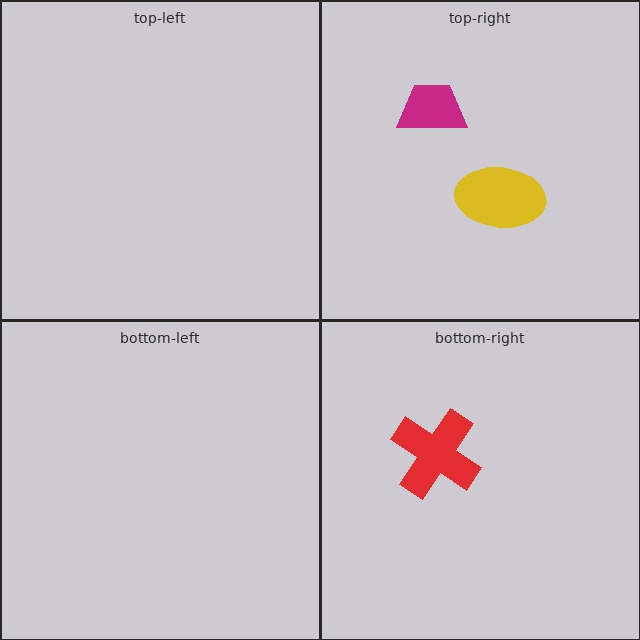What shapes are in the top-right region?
The yellow ellipse, the magenta trapezoid.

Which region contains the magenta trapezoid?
The top-right region.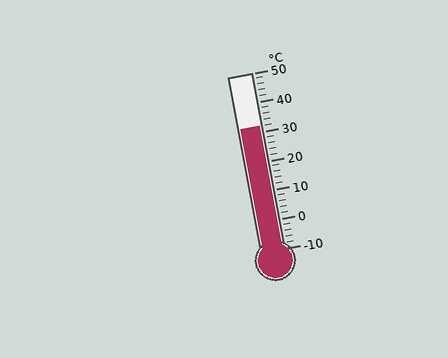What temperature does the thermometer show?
The thermometer shows approximately 32°C.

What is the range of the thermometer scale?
The thermometer scale ranges from -10°C to 50°C.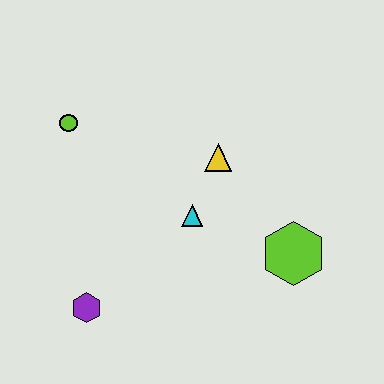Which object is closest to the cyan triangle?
The yellow triangle is closest to the cyan triangle.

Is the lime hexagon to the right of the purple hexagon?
Yes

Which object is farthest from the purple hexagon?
The lime hexagon is farthest from the purple hexagon.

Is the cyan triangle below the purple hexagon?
No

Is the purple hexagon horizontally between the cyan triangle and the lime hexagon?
No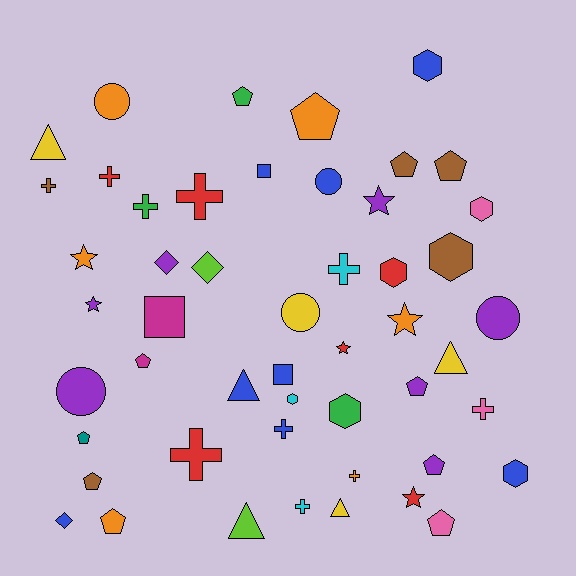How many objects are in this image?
There are 50 objects.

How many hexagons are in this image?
There are 7 hexagons.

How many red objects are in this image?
There are 6 red objects.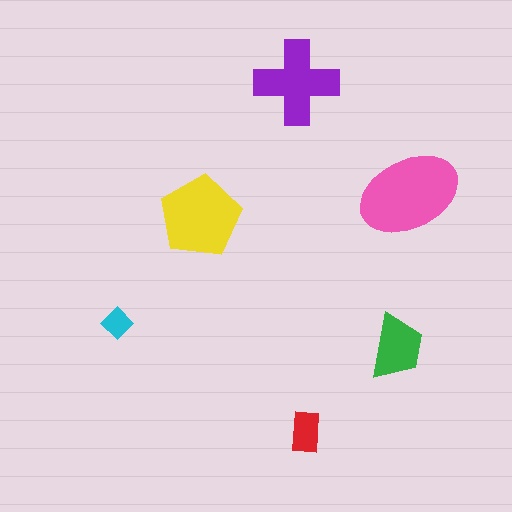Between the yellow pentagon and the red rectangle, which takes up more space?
The yellow pentagon.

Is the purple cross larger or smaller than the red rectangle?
Larger.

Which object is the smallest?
The cyan diamond.